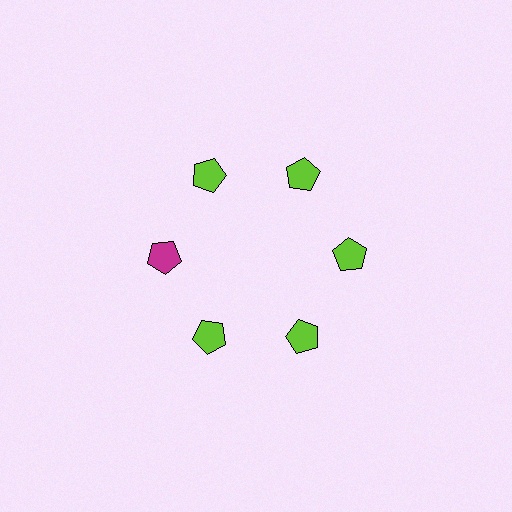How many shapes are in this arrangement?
There are 6 shapes arranged in a ring pattern.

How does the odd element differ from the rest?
It has a different color: magenta instead of lime.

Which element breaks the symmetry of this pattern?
The magenta pentagon at roughly the 9 o'clock position breaks the symmetry. All other shapes are lime pentagons.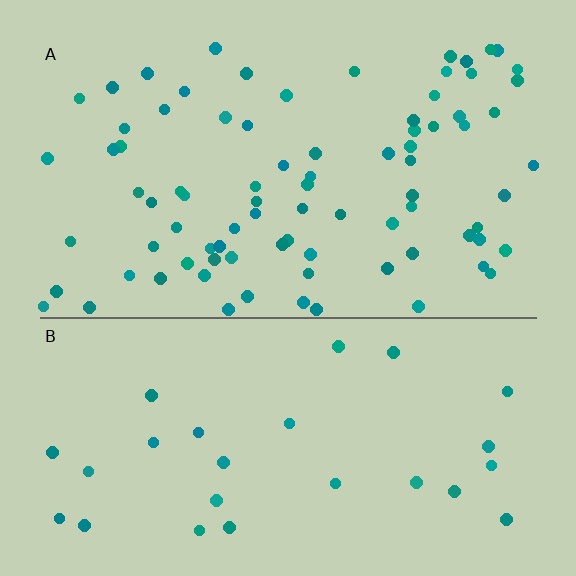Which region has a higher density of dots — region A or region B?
A (the top).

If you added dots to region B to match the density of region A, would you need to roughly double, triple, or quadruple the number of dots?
Approximately triple.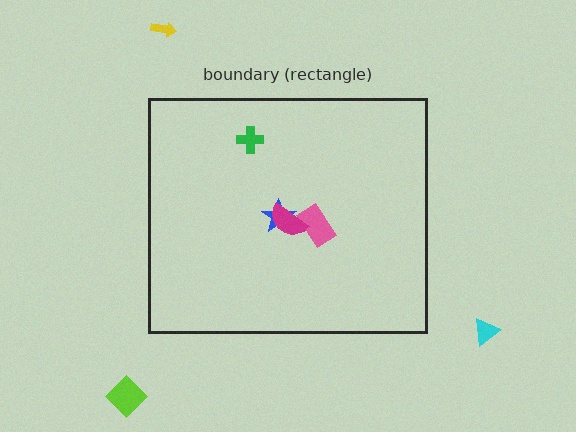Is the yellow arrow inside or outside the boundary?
Outside.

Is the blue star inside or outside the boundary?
Inside.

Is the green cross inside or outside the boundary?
Inside.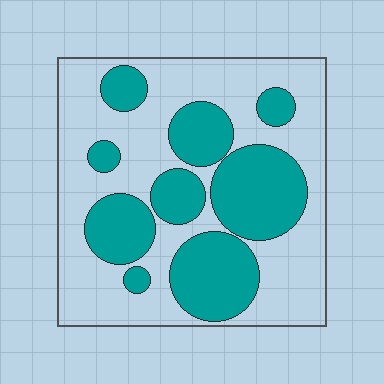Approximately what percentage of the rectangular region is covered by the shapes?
Approximately 40%.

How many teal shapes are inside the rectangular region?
9.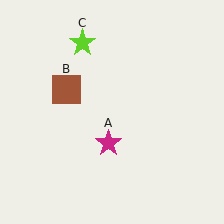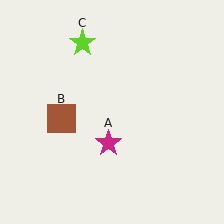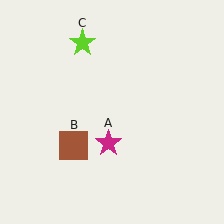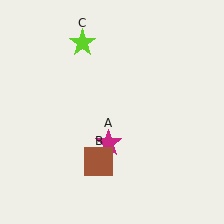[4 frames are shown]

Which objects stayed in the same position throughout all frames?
Magenta star (object A) and lime star (object C) remained stationary.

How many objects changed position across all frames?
1 object changed position: brown square (object B).